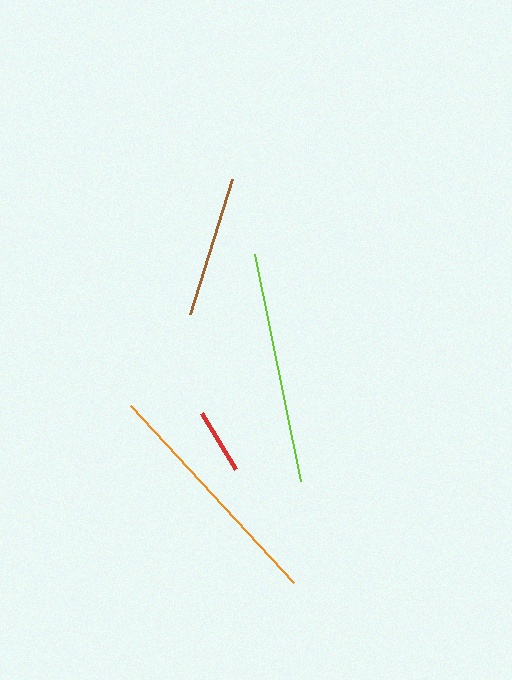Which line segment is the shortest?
The red line is the shortest at approximately 65 pixels.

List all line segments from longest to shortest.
From longest to shortest: orange, lime, brown, red.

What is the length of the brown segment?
The brown segment is approximately 142 pixels long.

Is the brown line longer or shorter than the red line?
The brown line is longer than the red line.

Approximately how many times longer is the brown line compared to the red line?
The brown line is approximately 2.2 times the length of the red line.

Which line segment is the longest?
The orange line is the longest at approximately 240 pixels.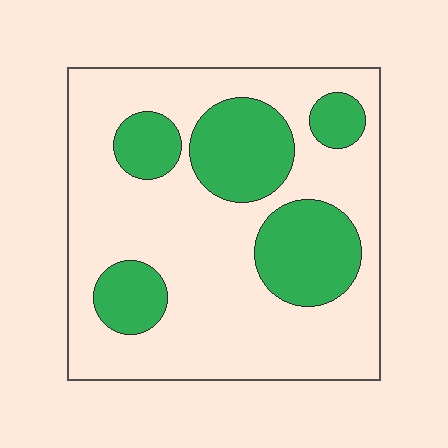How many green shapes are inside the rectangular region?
5.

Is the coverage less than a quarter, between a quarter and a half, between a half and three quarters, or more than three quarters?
Between a quarter and a half.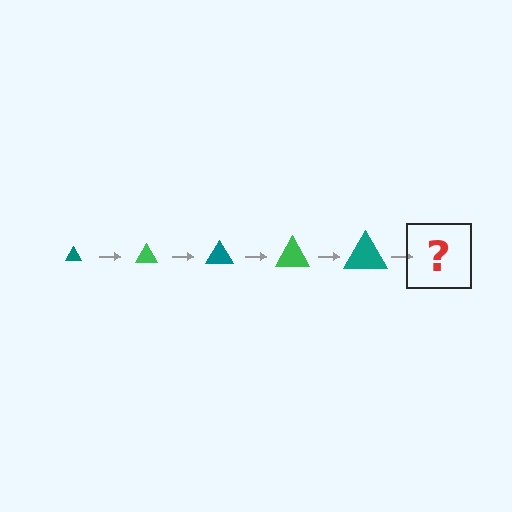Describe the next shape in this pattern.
It should be a green triangle, larger than the previous one.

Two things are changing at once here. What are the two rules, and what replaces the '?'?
The two rules are that the triangle grows larger each step and the color cycles through teal and green. The '?' should be a green triangle, larger than the previous one.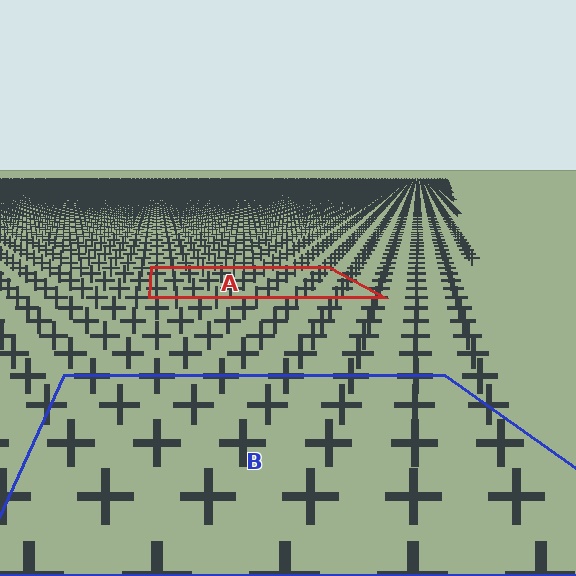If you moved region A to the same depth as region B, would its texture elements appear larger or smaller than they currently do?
They would appear larger. At a closer depth, the same texture elements are projected at a bigger on-screen size.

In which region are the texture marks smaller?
The texture marks are smaller in region A, because it is farther away.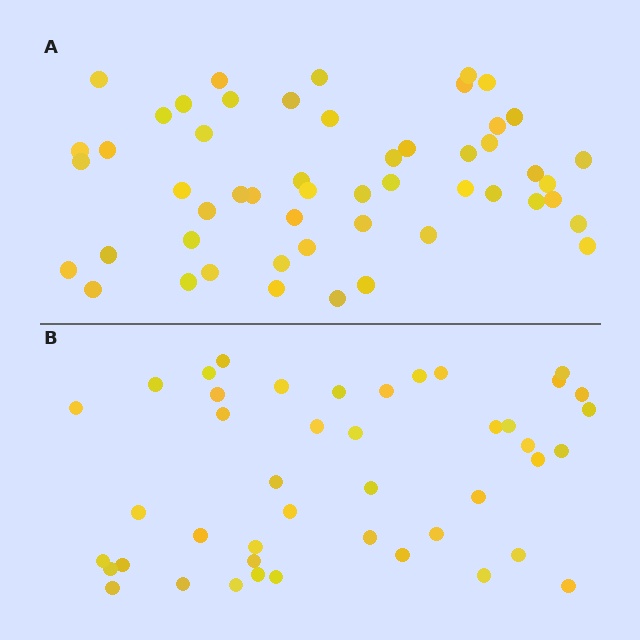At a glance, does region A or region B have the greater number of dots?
Region A (the top region) has more dots.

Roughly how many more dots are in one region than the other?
Region A has roughly 8 or so more dots than region B.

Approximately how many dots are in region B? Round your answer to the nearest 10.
About 40 dots. (The exact count is 44, which rounds to 40.)